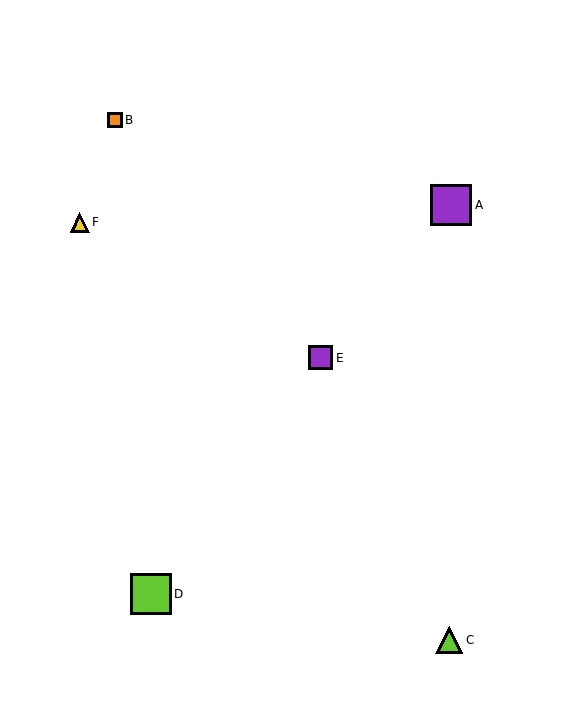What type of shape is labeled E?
Shape E is a purple square.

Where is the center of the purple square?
The center of the purple square is at (321, 358).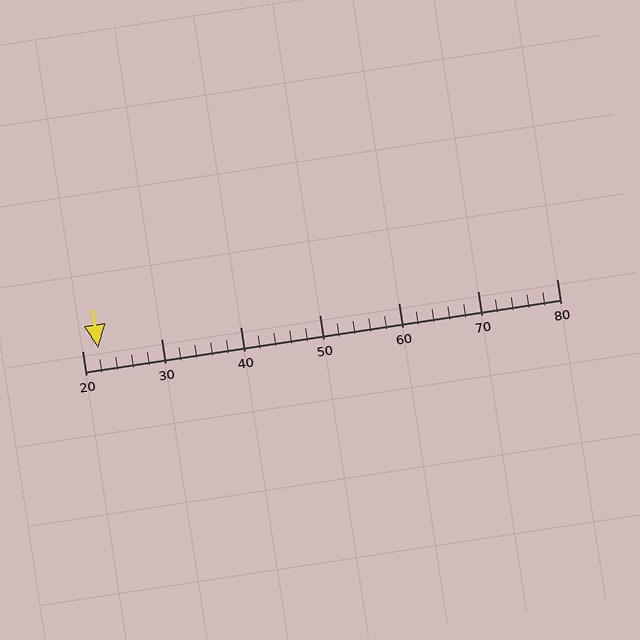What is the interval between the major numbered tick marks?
The major tick marks are spaced 10 units apart.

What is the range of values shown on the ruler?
The ruler shows values from 20 to 80.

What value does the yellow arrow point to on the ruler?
The yellow arrow points to approximately 22.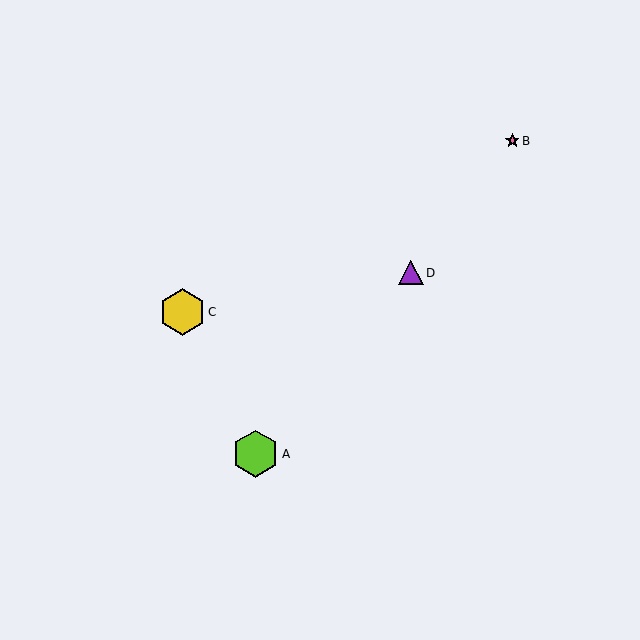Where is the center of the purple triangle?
The center of the purple triangle is at (411, 273).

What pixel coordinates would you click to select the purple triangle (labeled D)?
Click at (411, 273) to select the purple triangle D.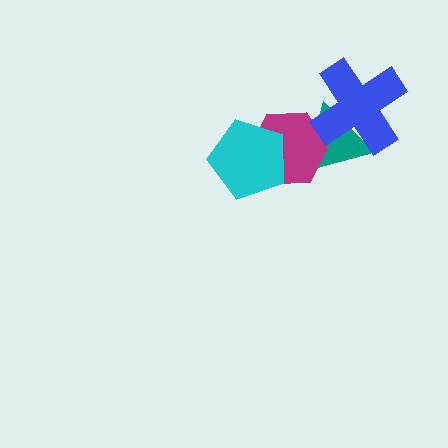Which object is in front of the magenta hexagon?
The cyan pentagon is in front of the magenta hexagon.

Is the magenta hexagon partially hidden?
Yes, it is partially covered by another shape.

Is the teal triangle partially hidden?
Yes, it is partially covered by another shape.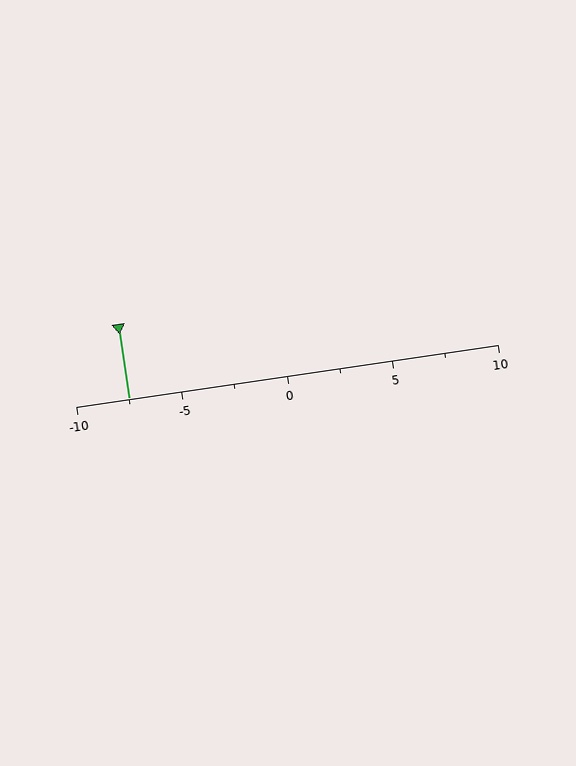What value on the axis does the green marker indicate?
The marker indicates approximately -7.5.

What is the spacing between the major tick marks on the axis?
The major ticks are spaced 5 apart.